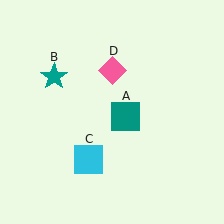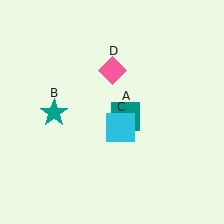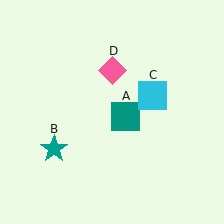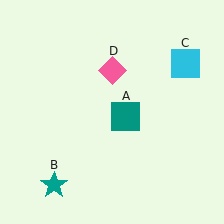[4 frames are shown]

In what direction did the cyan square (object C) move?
The cyan square (object C) moved up and to the right.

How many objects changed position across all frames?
2 objects changed position: teal star (object B), cyan square (object C).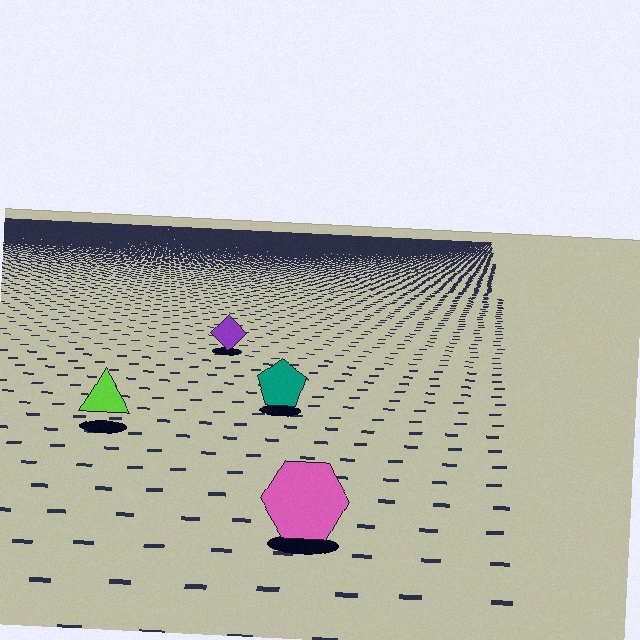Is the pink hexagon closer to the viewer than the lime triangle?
Yes. The pink hexagon is closer — you can tell from the texture gradient: the ground texture is coarser near it.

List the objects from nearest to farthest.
From nearest to farthest: the pink hexagon, the lime triangle, the teal pentagon, the purple diamond.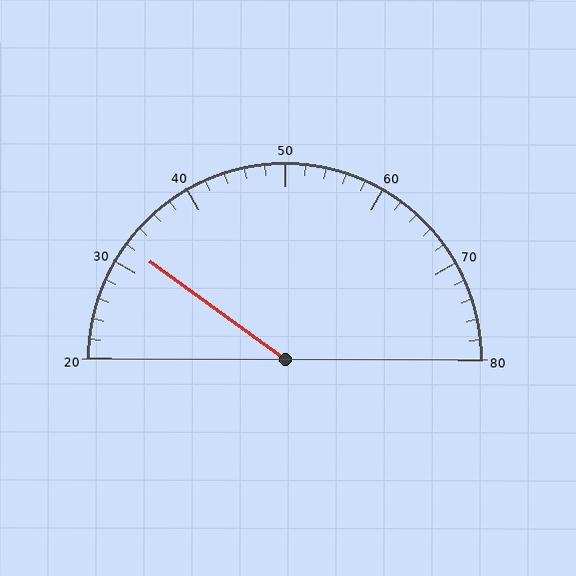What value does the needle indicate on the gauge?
The needle indicates approximately 32.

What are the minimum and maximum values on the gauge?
The gauge ranges from 20 to 80.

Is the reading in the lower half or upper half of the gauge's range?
The reading is in the lower half of the range (20 to 80).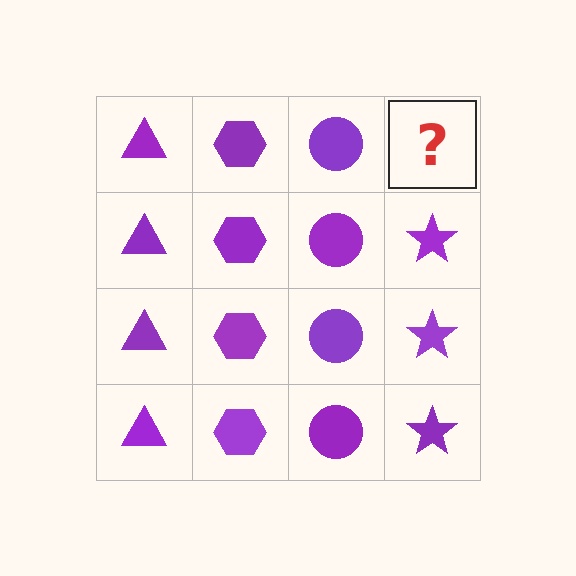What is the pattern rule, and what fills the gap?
The rule is that each column has a consistent shape. The gap should be filled with a purple star.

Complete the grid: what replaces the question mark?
The question mark should be replaced with a purple star.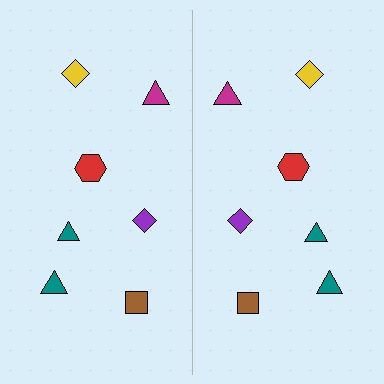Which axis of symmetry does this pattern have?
The pattern has a vertical axis of symmetry running through the center of the image.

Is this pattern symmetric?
Yes, this pattern has bilateral (reflection) symmetry.